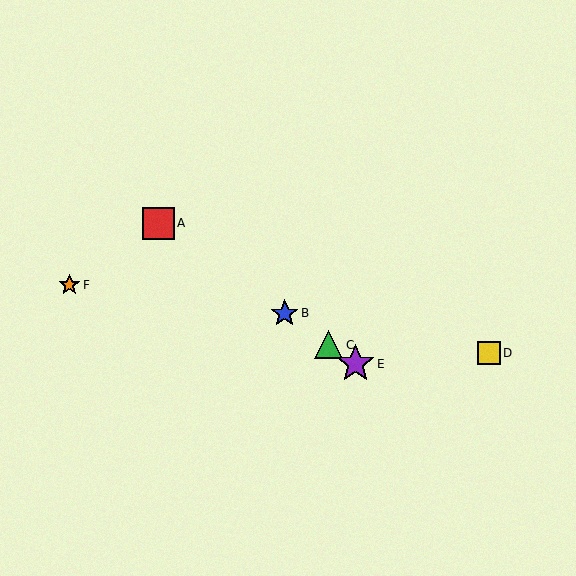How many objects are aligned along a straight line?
4 objects (A, B, C, E) are aligned along a straight line.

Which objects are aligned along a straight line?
Objects A, B, C, E are aligned along a straight line.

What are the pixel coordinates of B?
Object B is at (285, 313).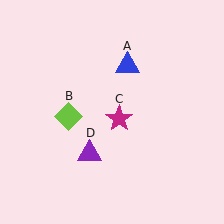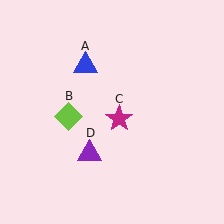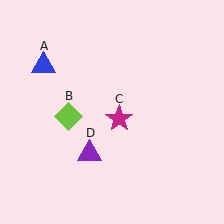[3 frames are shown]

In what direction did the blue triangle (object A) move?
The blue triangle (object A) moved left.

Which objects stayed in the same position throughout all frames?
Lime diamond (object B) and magenta star (object C) and purple triangle (object D) remained stationary.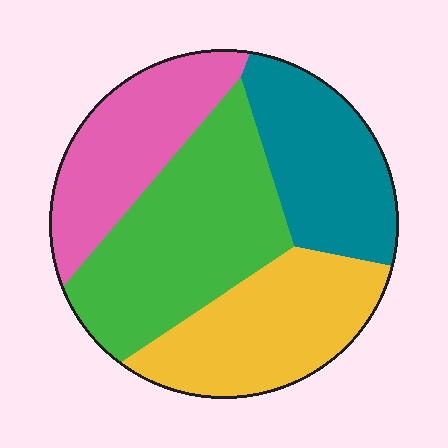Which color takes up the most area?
Green, at roughly 35%.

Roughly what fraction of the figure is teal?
Teal covers around 20% of the figure.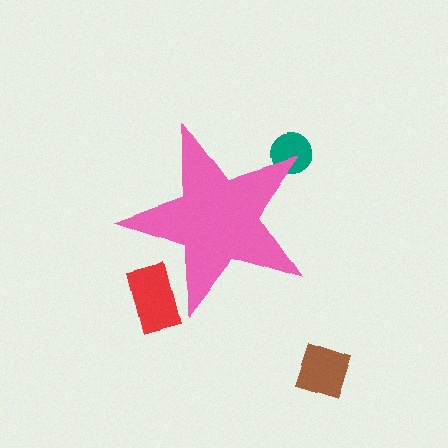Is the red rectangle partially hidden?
Yes, the red rectangle is partially hidden behind the pink star.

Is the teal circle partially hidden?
Yes, the teal circle is partially hidden behind the pink star.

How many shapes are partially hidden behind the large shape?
2 shapes are partially hidden.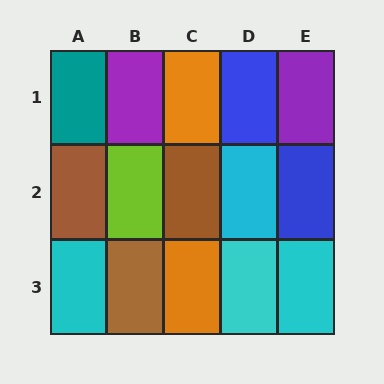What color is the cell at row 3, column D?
Cyan.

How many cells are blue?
2 cells are blue.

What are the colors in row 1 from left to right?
Teal, purple, orange, blue, purple.